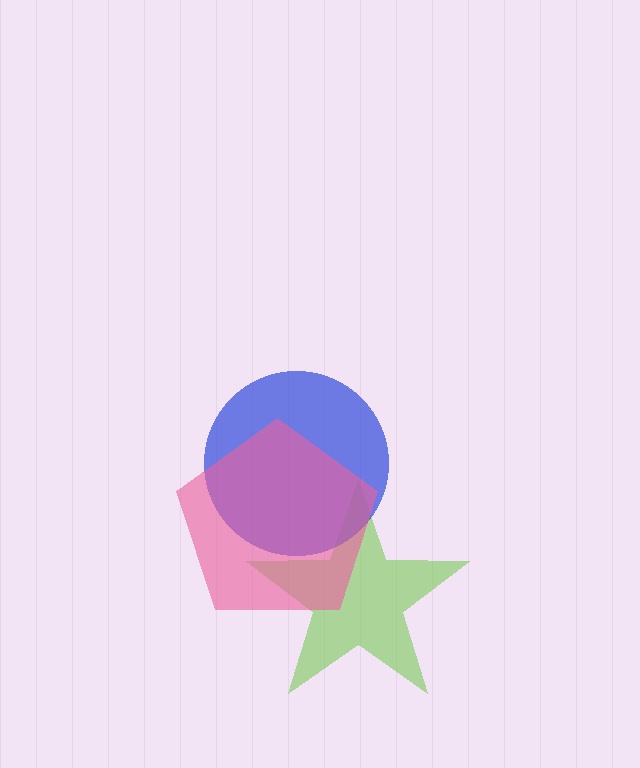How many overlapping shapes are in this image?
There are 3 overlapping shapes in the image.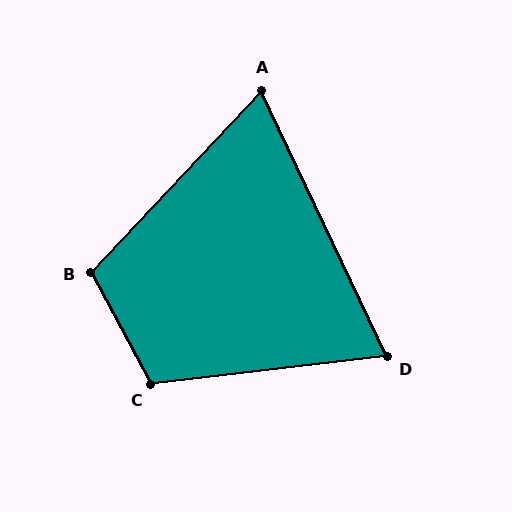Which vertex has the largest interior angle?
C, at approximately 112 degrees.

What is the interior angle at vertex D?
Approximately 71 degrees (acute).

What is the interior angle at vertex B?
Approximately 109 degrees (obtuse).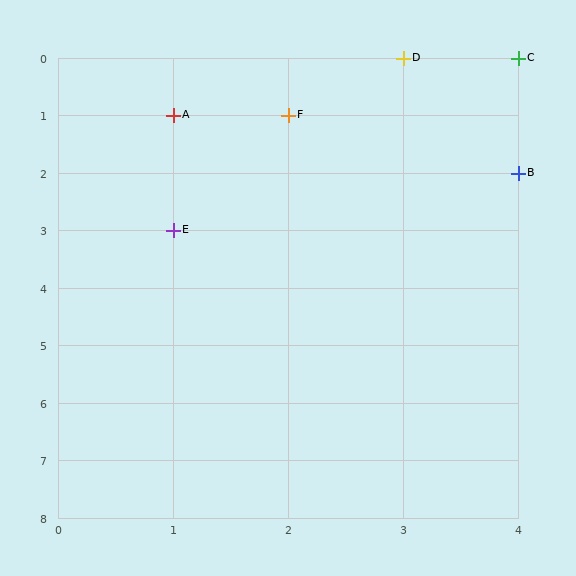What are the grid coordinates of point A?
Point A is at grid coordinates (1, 1).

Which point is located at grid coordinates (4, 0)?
Point C is at (4, 0).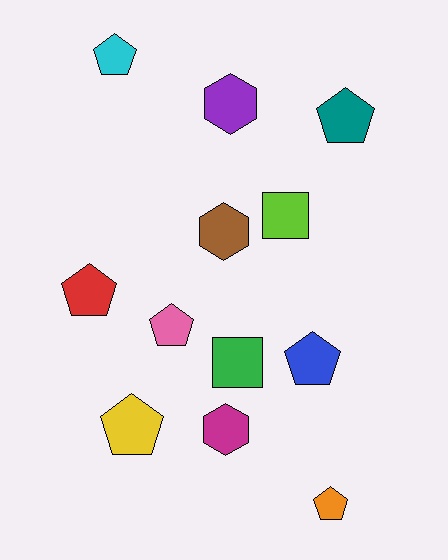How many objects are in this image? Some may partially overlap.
There are 12 objects.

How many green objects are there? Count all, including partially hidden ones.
There is 1 green object.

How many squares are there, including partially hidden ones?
There are 2 squares.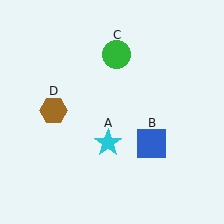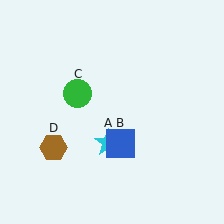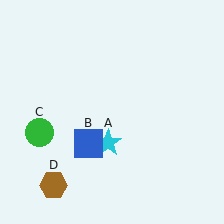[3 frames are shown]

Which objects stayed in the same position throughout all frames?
Cyan star (object A) remained stationary.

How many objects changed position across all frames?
3 objects changed position: blue square (object B), green circle (object C), brown hexagon (object D).